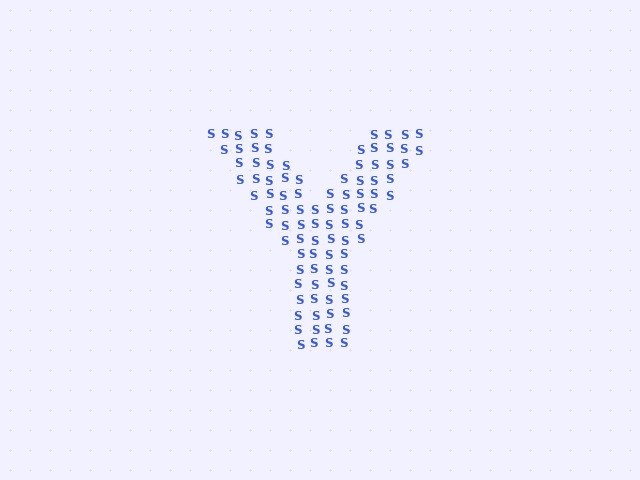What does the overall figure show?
The overall figure shows the letter Y.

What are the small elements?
The small elements are letter S's.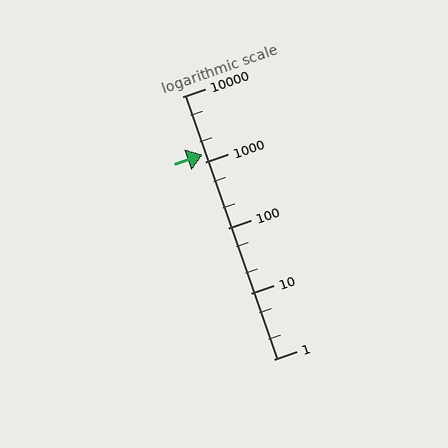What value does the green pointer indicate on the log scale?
The pointer indicates approximately 1300.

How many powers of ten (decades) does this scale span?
The scale spans 4 decades, from 1 to 10000.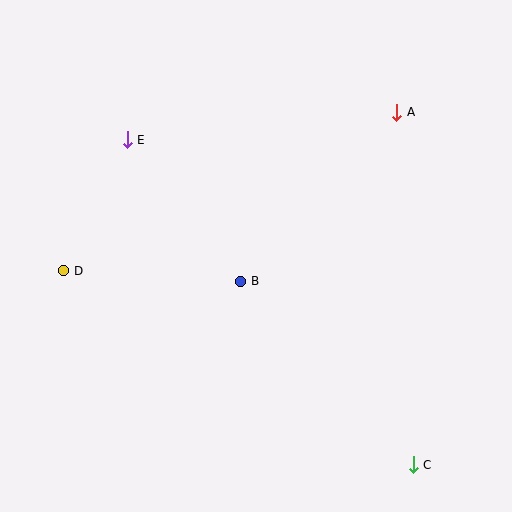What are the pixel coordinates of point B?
Point B is at (241, 281).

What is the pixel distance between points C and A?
The distance between C and A is 353 pixels.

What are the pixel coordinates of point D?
Point D is at (64, 271).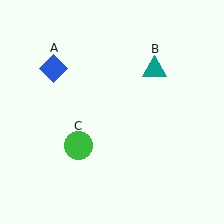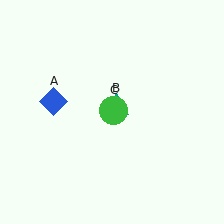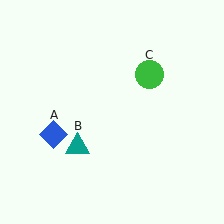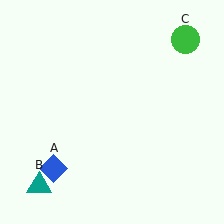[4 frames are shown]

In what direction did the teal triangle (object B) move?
The teal triangle (object B) moved down and to the left.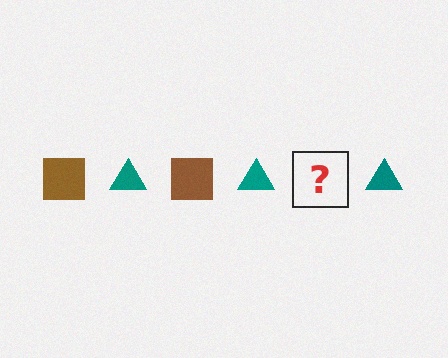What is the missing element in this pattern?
The missing element is a brown square.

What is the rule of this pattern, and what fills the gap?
The rule is that the pattern alternates between brown square and teal triangle. The gap should be filled with a brown square.